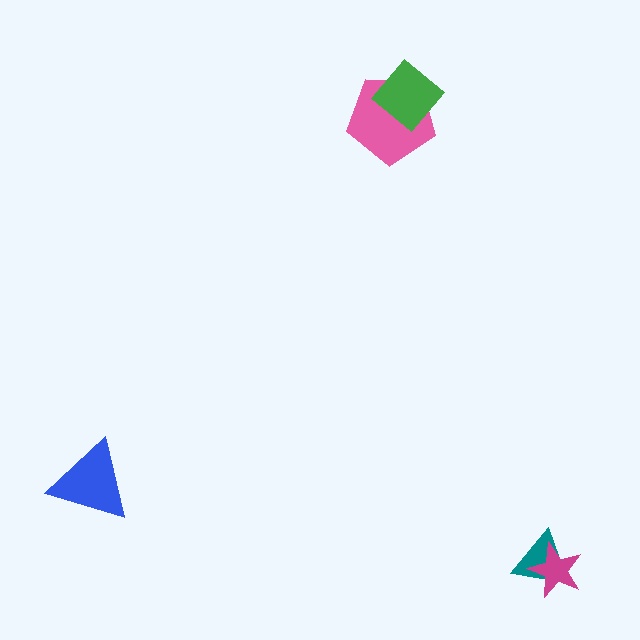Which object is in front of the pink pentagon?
The green diamond is in front of the pink pentagon.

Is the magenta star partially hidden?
No, no other shape covers it.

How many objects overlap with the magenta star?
1 object overlaps with the magenta star.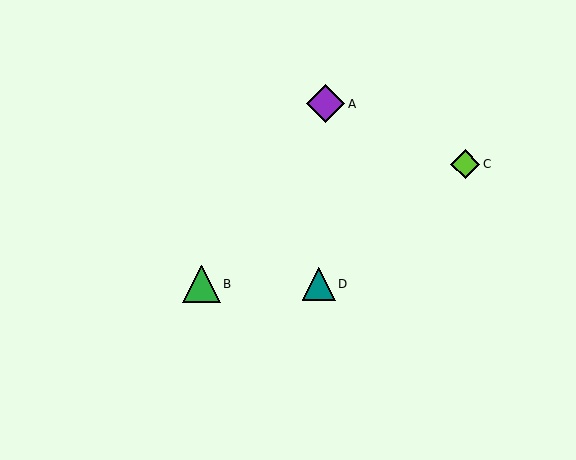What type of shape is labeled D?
Shape D is a teal triangle.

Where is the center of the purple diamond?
The center of the purple diamond is at (326, 104).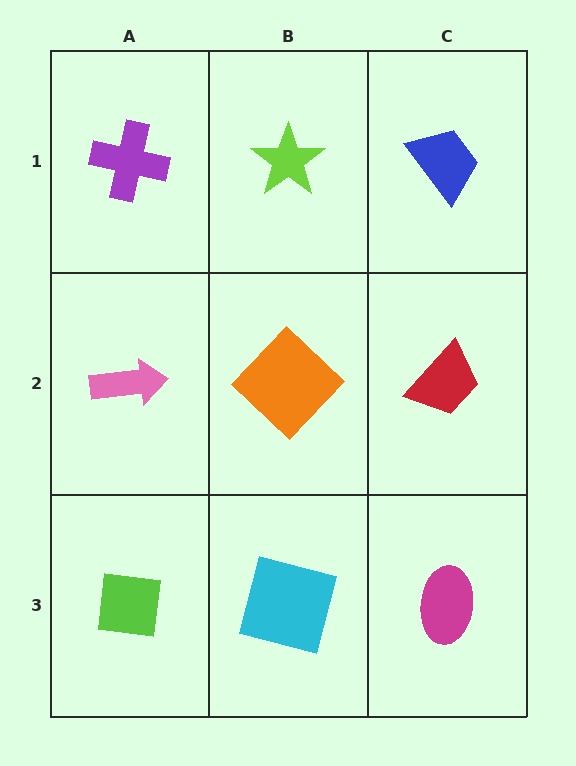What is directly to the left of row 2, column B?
A pink arrow.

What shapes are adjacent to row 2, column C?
A blue trapezoid (row 1, column C), a magenta ellipse (row 3, column C), an orange diamond (row 2, column B).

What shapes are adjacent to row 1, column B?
An orange diamond (row 2, column B), a purple cross (row 1, column A), a blue trapezoid (row 1, column C).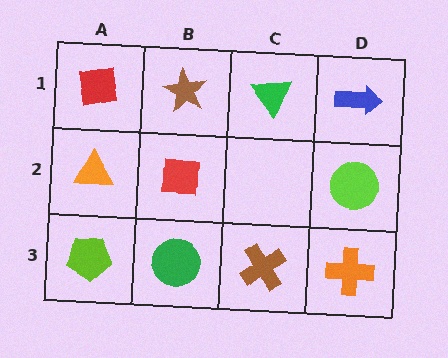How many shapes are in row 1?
4 shapes.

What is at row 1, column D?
A blue arrow.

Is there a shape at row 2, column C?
No, that cell is empty.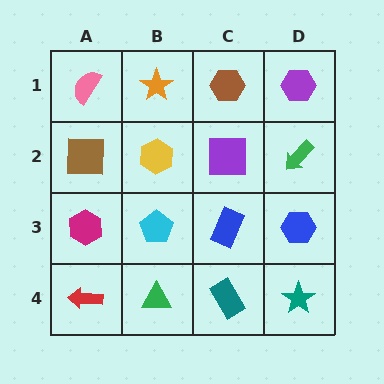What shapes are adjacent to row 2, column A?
A pink semicircle (row 1, column A), a magenta hexagon (row 3, column A), a yellow hexagon (row 2, column B).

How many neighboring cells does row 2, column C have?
4.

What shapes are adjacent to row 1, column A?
A brown square (row 2, column A), an orange star (row 1, column B).